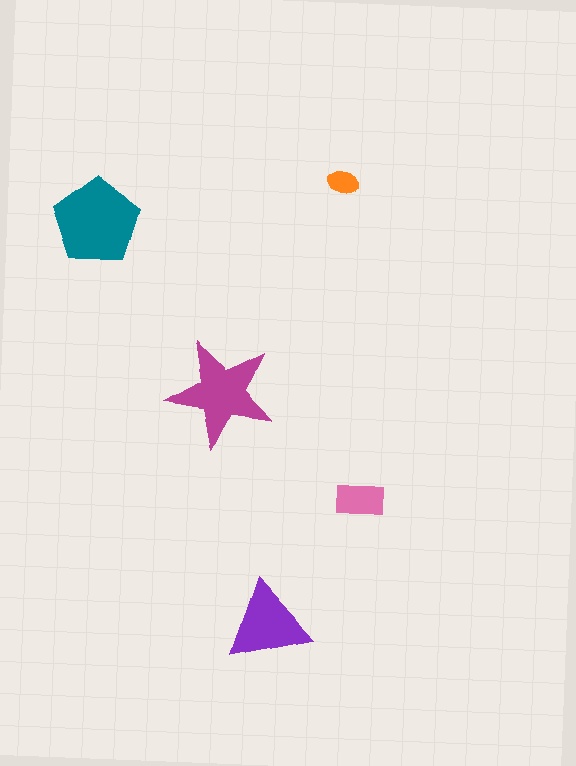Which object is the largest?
The teal pentagon.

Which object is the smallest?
The orange ellipse.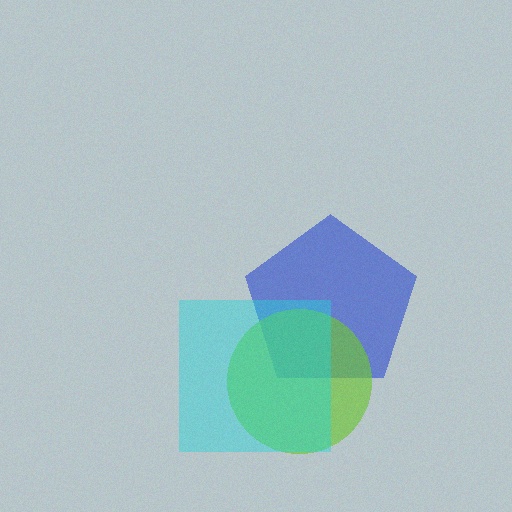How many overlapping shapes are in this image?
There are 3 overlapping shapes in the image.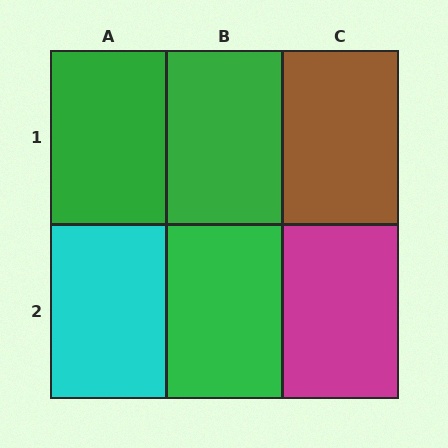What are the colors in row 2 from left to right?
Cyan, green, magenta.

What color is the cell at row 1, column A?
Green.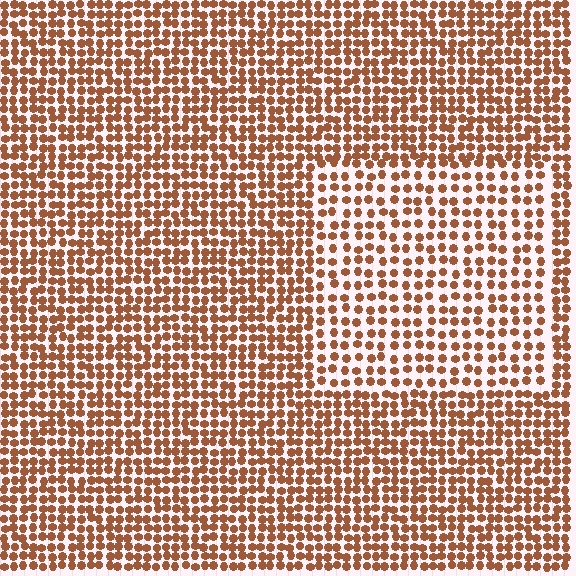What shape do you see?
I see a rectangle.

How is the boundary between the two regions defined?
The boundary is defined by a change in element density (approximately 1.6x ratio). All elements are the same color, size, and shape.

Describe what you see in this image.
The image contains small brown elements arranged at two different densities. A rectangle-shaped region is visible where the elements are less densely packed than the surrounding area.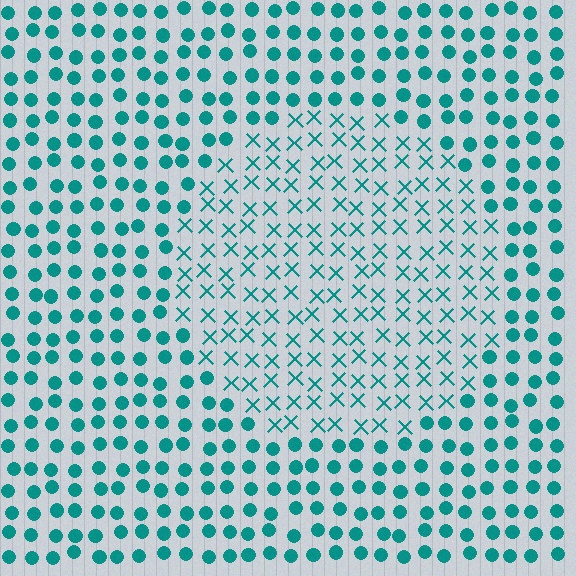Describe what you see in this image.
The image is filled with small teal elements arranged in a uniform grid. A circle-shaped region contains X marks, while the surrounding area contains circles. The boundary is defined purely by the change in element shape.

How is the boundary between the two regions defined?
The boundary is defined by a change in element shape: X marks inside vs. circles outside. All elements share the same color and spacing.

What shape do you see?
I see a circle.